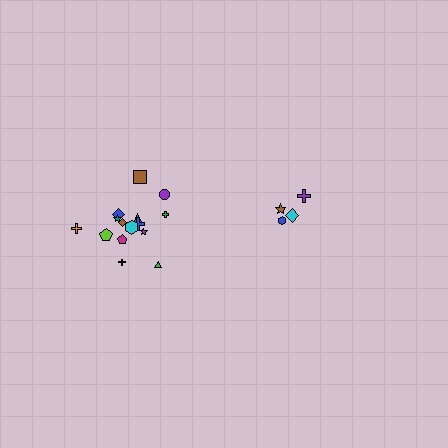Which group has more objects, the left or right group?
The left group.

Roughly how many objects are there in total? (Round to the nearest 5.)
Roughly 20 objects in total.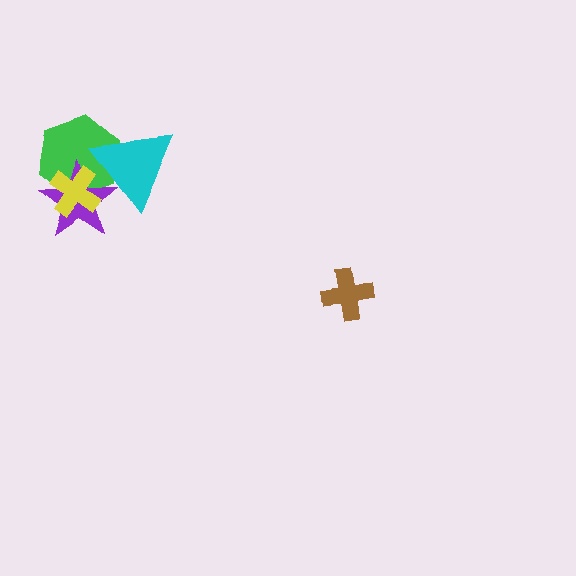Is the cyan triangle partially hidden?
Yes, it is partially covered by another shape.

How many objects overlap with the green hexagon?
3 objects overlap with the green hexagon.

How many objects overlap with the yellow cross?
3 objects overlap with the yellow cross.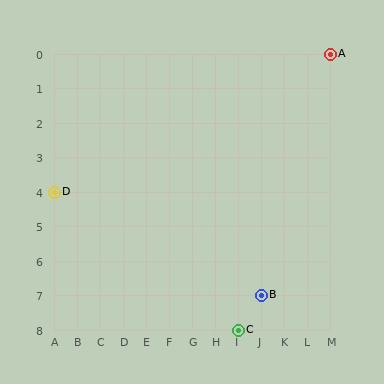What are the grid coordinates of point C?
Point C is at grid coordinates (I, 8).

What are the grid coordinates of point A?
Point A is at grid coordinates (M, 0).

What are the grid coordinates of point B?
Point B is at grid coordinates (J, 7).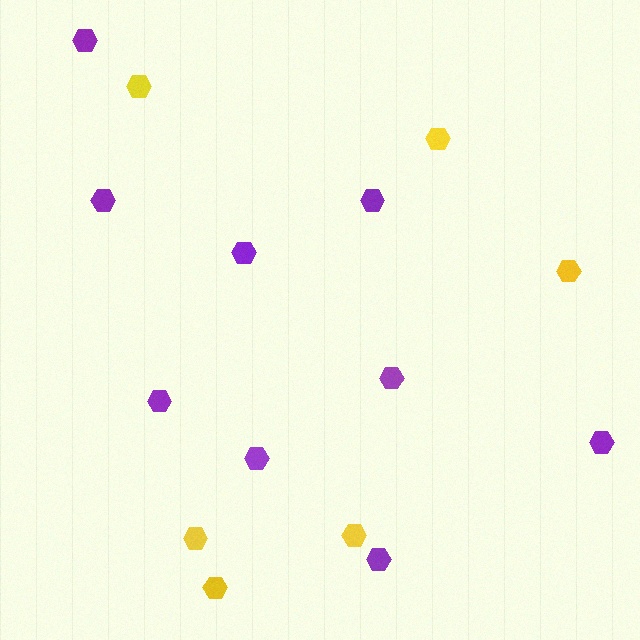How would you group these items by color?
There are 2 groups: one group of yellow hexagons (6) and one group of purple hexagons (9).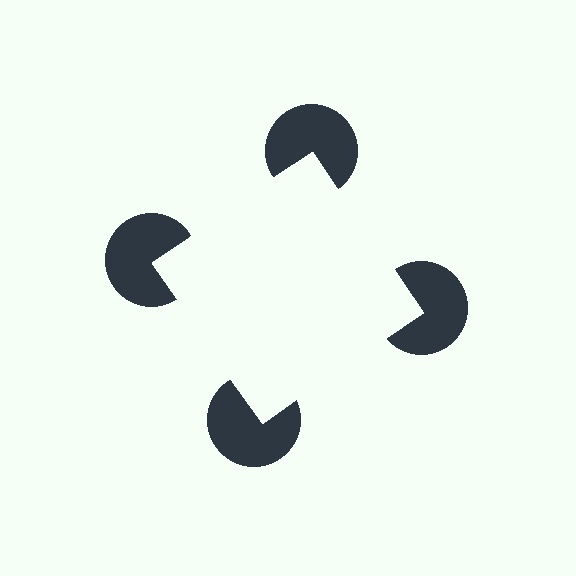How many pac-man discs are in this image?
There are 4 — one at each vertex of the illusory square.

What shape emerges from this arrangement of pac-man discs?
An illusory square — its edges are inferred from the aligned wedge cuts in the pac-man discs, not physically drawn.